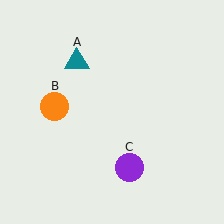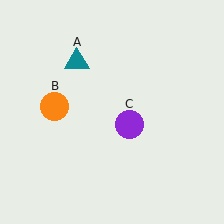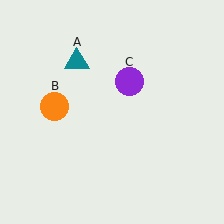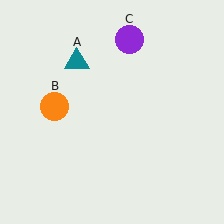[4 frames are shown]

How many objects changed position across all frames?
1 object changed position: purple circle (object C).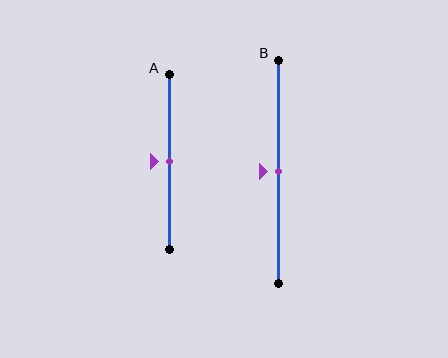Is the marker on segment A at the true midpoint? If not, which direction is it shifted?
Yes, the marker on segment A is at the true midpoint.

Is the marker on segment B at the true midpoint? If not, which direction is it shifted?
Yes, the marker on segment B is at the true midpoint.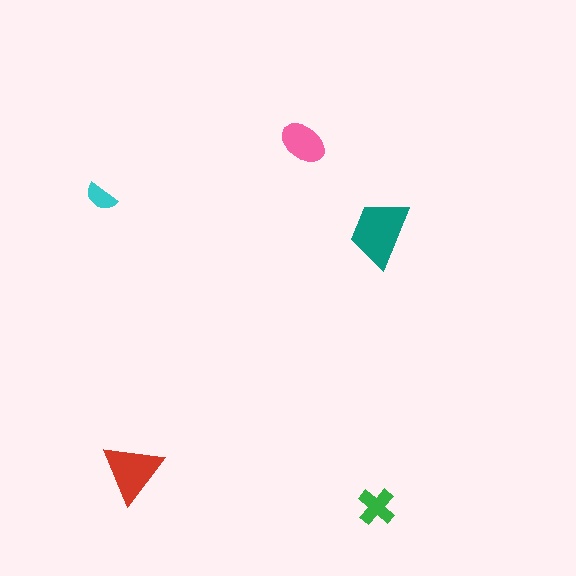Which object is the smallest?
The cyan semicircle.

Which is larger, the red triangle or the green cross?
The red triangle.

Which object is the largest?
The teal trapezoid.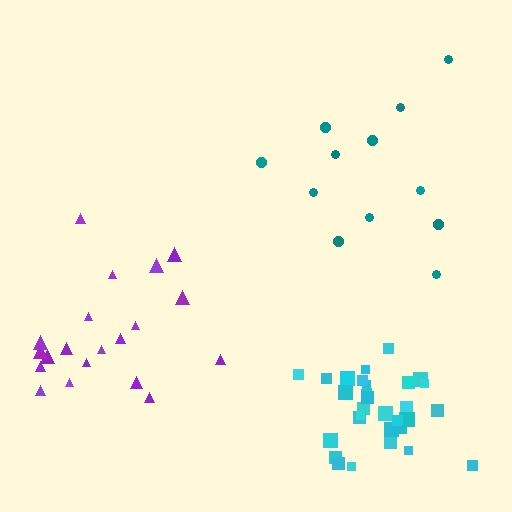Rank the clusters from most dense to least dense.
cyan, purple, teal.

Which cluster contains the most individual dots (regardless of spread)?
Cyan (32).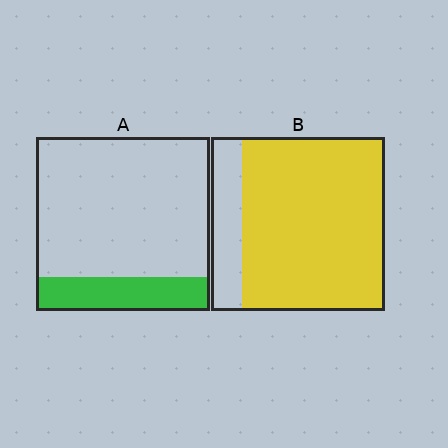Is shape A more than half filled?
No.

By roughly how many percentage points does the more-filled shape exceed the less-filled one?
By roughly 65 percentage points (B over A).